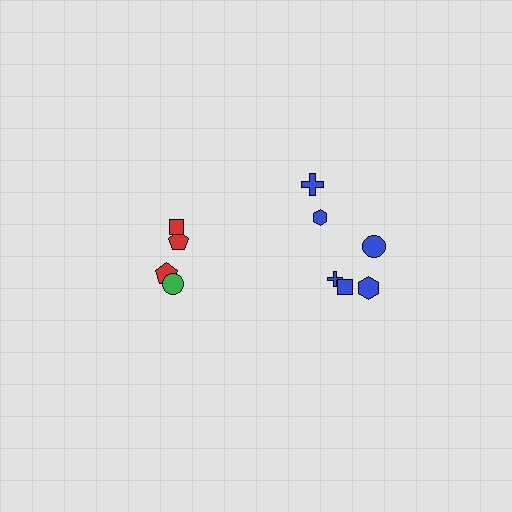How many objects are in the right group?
There are 6 objects.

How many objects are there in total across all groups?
There are 10 objects.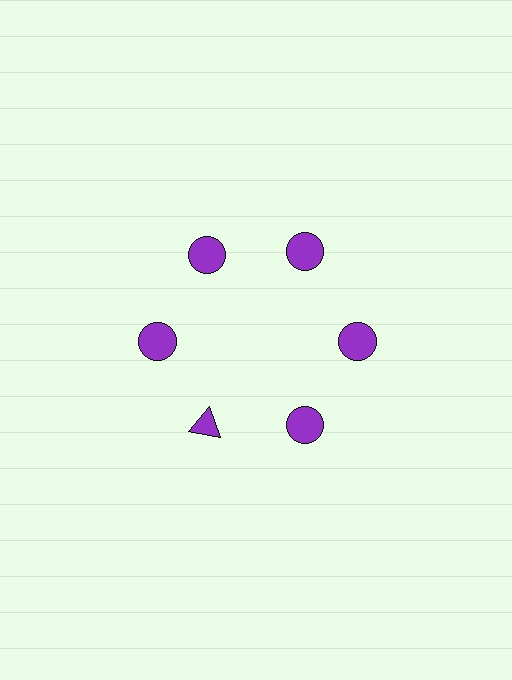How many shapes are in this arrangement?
There are 6 shapes arranged in a ring pattern.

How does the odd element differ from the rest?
It has a different shape: triangle instead of circle.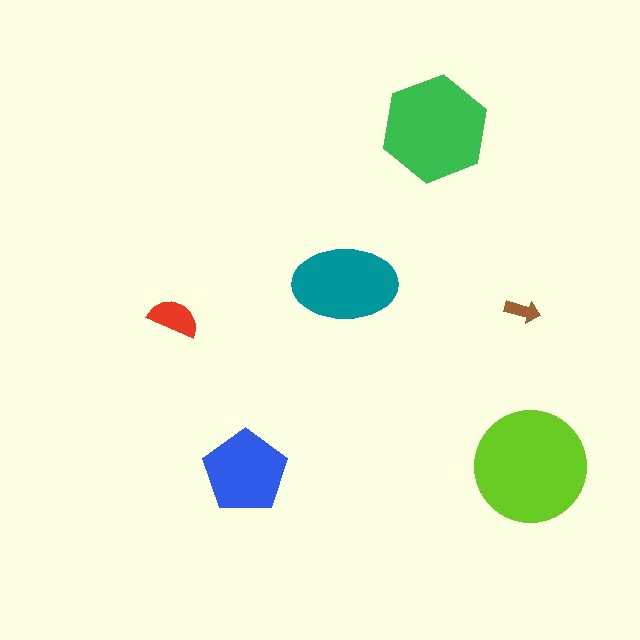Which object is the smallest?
The brown arrow.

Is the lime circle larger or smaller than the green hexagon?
Larger.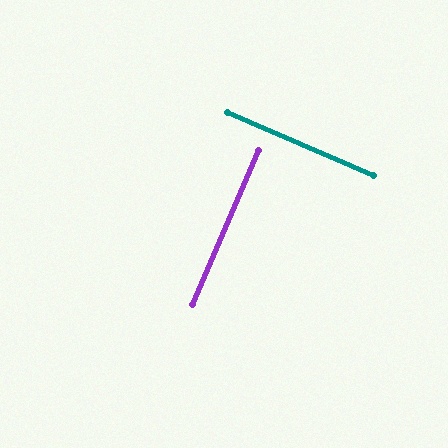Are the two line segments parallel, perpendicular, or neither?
Perpendicular — they meet at approximately 90°.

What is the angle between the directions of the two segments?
Approximately 90 degrees.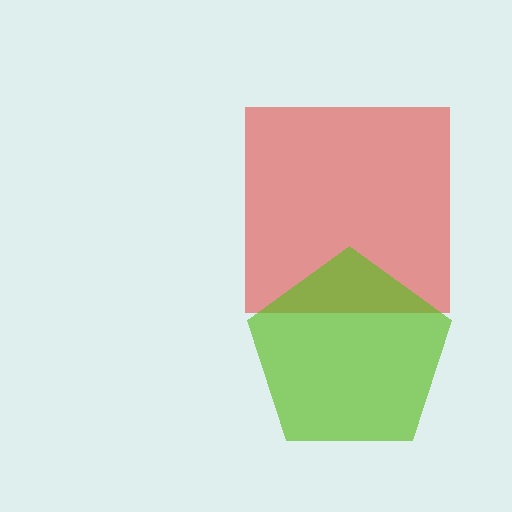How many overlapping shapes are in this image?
There are 2 overlapping shapes in the image.